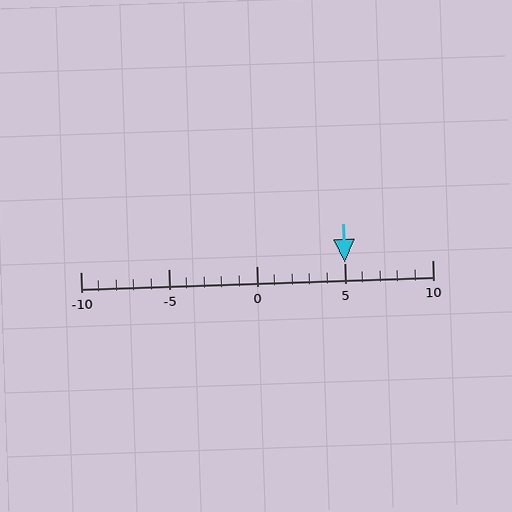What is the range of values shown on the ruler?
The ruler shows values from -10 to 10.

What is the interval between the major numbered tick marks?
The major tick marks are spaced 5 units apart.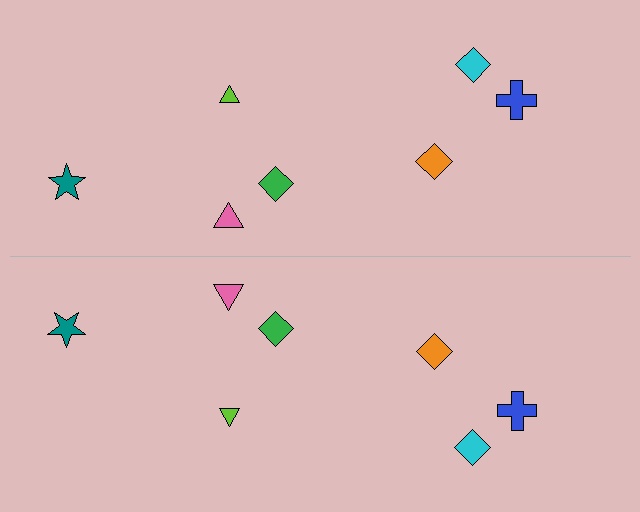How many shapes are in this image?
There are 14 shapes in this image.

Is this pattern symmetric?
Yes, this pattern has bilateral (reflection) symmetry.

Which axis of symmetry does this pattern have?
The pattern has a horizontal axis of symmetry running through the center of the image.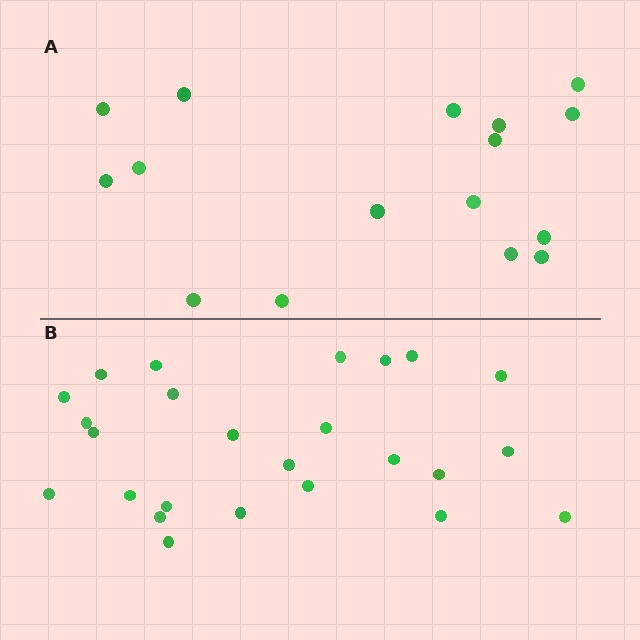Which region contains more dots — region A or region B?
Region B (the bottom region) has more dots.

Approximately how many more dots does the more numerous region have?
Region B has roughly 8 or so more dots than region A.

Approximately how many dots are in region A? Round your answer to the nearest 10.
About 20 dots. (The exact count is 16, which rounds to 20.)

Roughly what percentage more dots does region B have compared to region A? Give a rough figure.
About 55% more.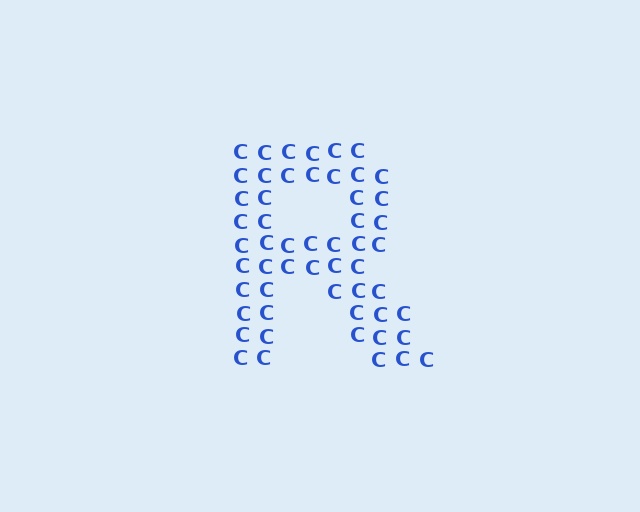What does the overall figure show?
The overall figure shows the letter R.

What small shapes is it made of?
It is made of small letter C's.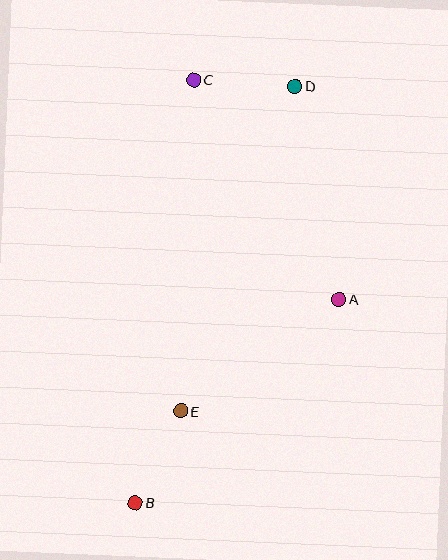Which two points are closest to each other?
Points C and D are closest to each other.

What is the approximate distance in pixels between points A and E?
The distance between A and E is approximately 194 pixels.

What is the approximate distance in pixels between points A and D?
The distance between A and D is approximately 218 pixels.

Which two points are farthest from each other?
Points B and D are farthest from each other.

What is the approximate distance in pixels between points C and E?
The distance between C and E is approximately 331 pixels.